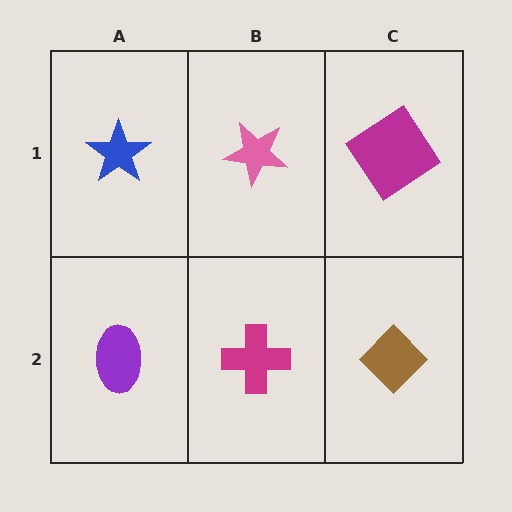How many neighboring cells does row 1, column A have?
2.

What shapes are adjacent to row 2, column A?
A blue star (row 1, column A), a magenta cross (row 2, column B).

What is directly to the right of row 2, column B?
A brown diamond.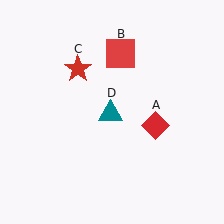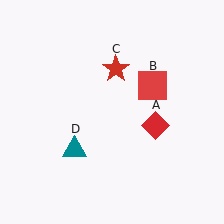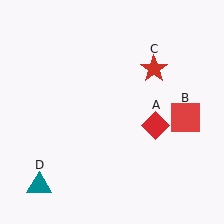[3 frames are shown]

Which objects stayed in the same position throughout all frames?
Red diamond (object A) remained stationary.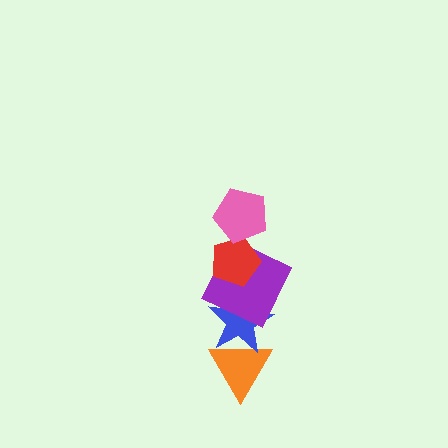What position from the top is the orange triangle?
The orange triangle is 5th from the top.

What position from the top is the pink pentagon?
The pink pentagon is 1st from the top.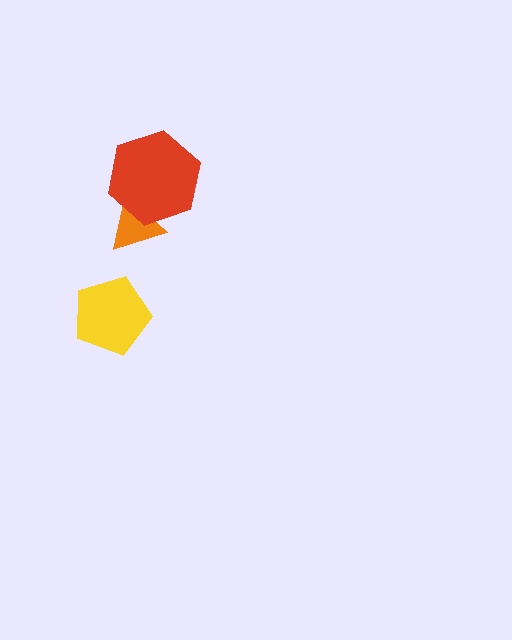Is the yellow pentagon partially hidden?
No, no other shape covers it.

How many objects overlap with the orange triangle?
1 object overlaps with the orange triangle.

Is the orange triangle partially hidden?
Yes, it is partially covered by another shape.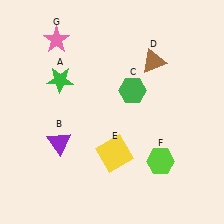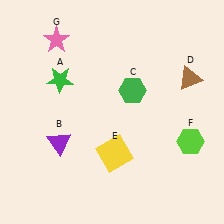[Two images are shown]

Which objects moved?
The objects that moved are: the brown triangle (D), the lime hexagon (F).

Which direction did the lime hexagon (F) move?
The lime hexagon (F) moved right.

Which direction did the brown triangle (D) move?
The brown triangle (D) moved right.